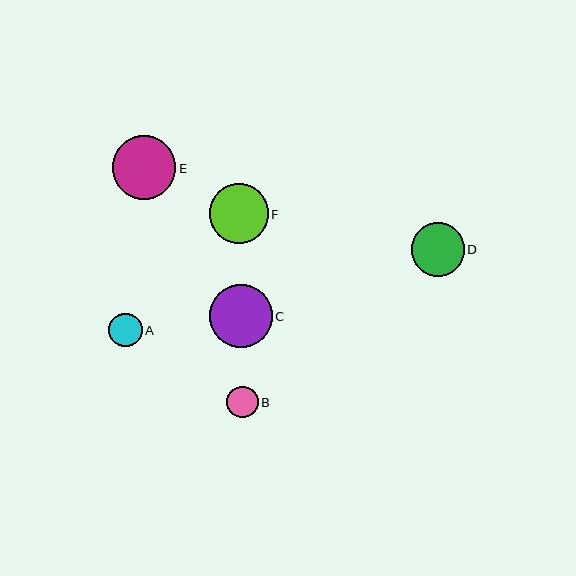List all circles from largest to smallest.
From largest to smallest: E, C, F, D, A, B.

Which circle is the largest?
Circle E is the largest with a size of approximately 64 pixels.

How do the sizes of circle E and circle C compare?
Circle E and circle C are approximately the same size.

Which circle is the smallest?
Circle B is the smallest with a size of approximately 32 pixels.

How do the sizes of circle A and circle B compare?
Circle A and circle B are approximately the same size.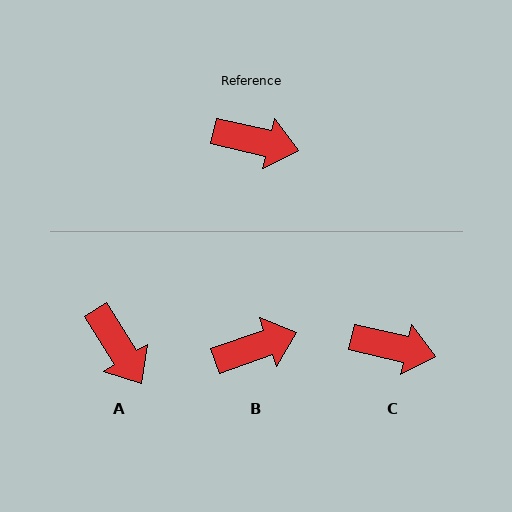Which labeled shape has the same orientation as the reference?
C.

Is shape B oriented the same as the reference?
No, it is off by about 33 degrees.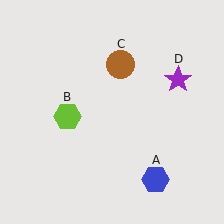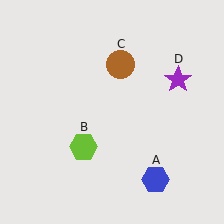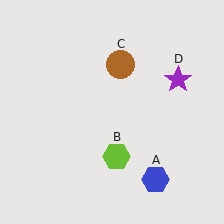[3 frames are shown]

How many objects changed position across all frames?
1 object changed position: lime hexagon (object B).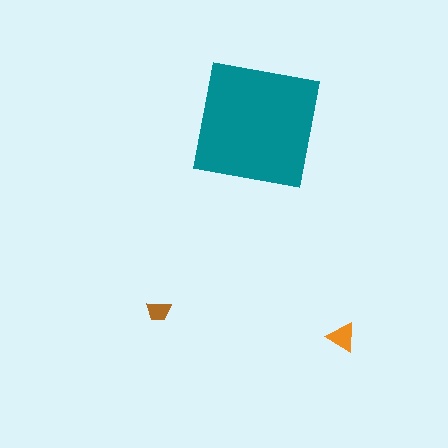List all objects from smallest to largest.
The brown trapezoid, the orange triangle, the teal square.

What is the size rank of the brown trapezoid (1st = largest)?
3rd.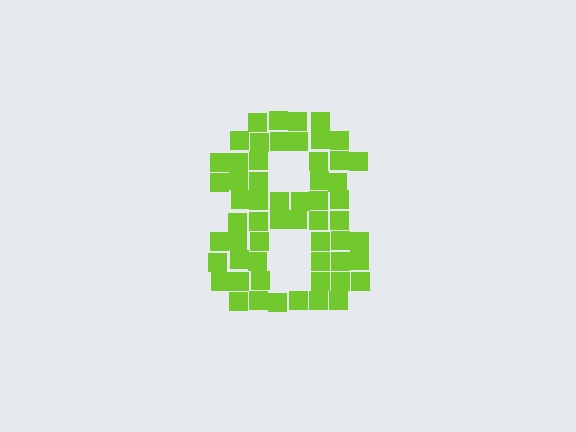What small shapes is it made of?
It is made of small squares.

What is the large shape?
The large shape is the digit 8.